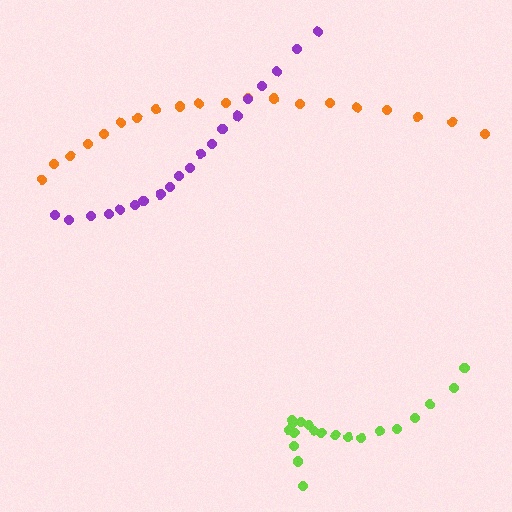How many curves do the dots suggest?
There are 3 distinct paths.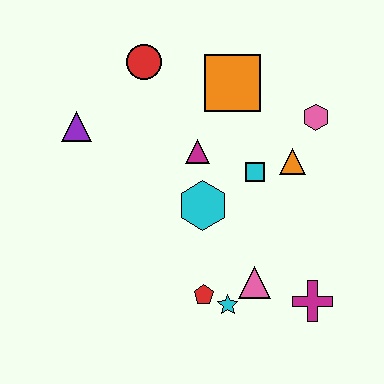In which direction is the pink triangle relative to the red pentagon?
The pink triangle is to the right of the red pentagon.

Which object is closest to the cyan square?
The orange triangle is closest to the cyan square.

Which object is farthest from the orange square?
The magenta cross is farthest from the orange square.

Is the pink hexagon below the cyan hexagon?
No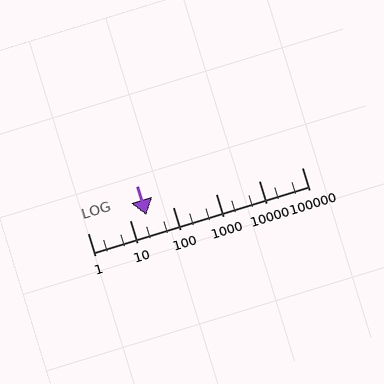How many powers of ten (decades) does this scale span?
The scale spans 5 decades, from 1 to 100000.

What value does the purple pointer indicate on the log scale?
The pointer indicates approximately 24.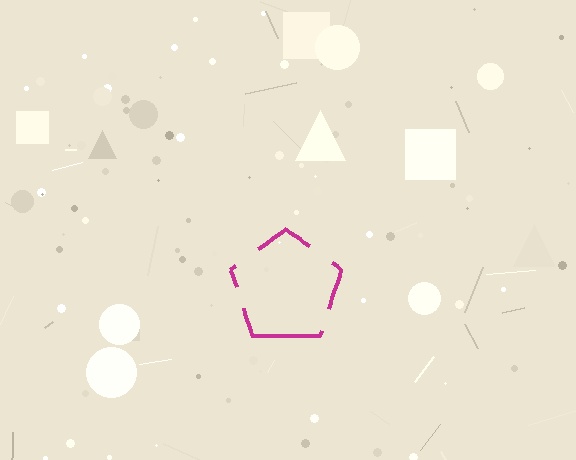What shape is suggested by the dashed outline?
The dashed outline suggests a pentagon.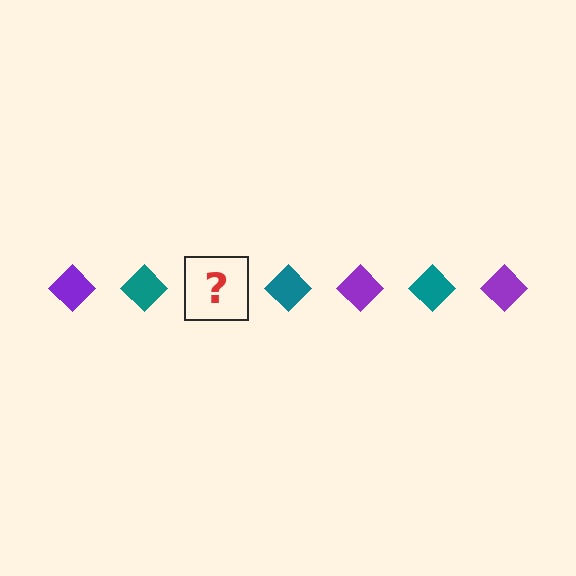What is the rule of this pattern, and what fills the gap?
The rule is that the pattern cycles through purple, teal diamonds. The gap should be filled with a purple diamond.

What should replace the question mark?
The question mark should be replaced with a purple diamond.